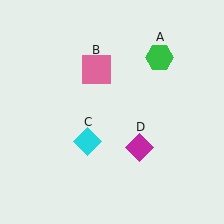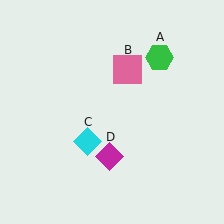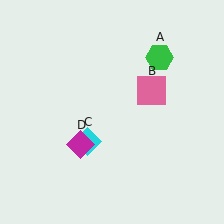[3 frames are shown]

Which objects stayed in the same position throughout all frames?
Green hexagon (object A) and cyan diamond (object C) remained stationary.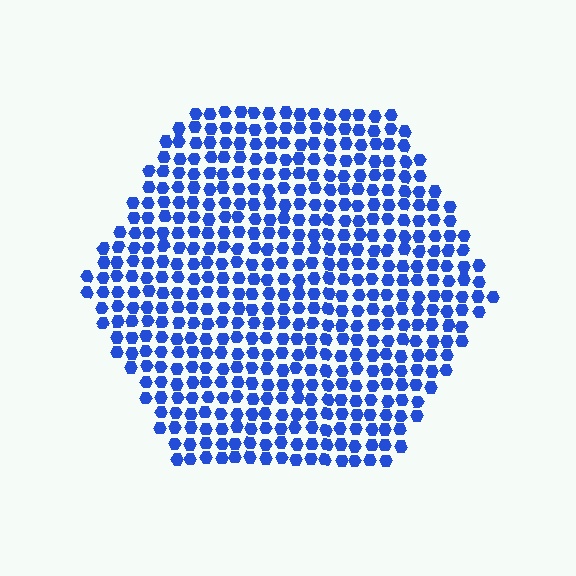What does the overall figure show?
The overall figure shows a hexagon.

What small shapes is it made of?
It is made of small hexagons.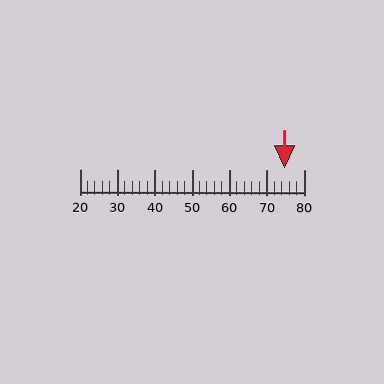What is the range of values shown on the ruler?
The ruler shows values from 20 to 80.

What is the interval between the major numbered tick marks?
The major tick marks are spaced 10 units apart.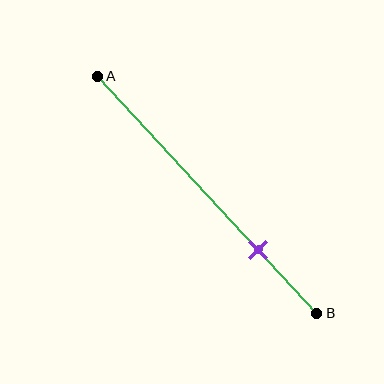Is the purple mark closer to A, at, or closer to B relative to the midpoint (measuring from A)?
The purple mark is closer to point B than the midpoint of segment AB.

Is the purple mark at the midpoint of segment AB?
No, the mark is at about 75% from A, not at the 50% midpoint.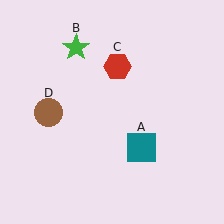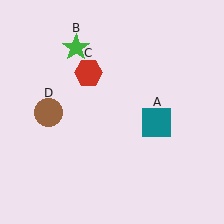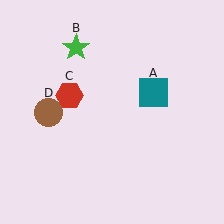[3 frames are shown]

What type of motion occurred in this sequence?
The teal square (object A), red hexagon (object C) rotated counterclockwise around the center of the scene.